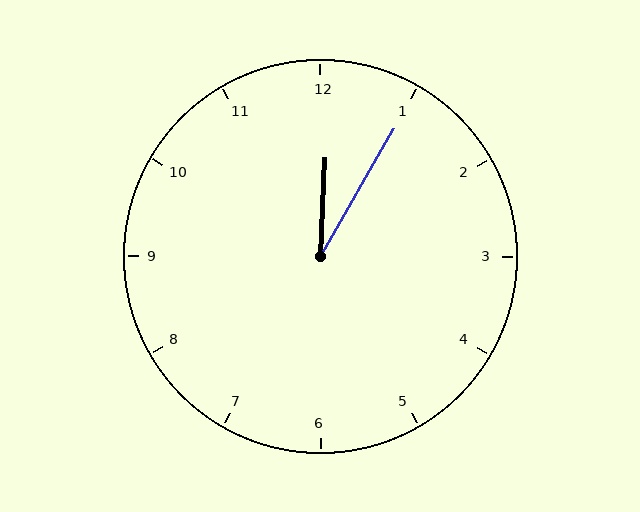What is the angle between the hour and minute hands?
Approximately 28 degrees.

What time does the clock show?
12:05.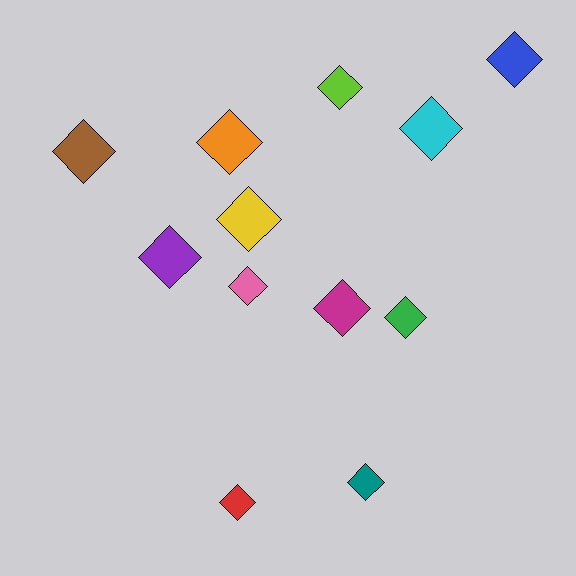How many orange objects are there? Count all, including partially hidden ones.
There is 1 orange object.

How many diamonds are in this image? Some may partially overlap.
There are 12 diamonds.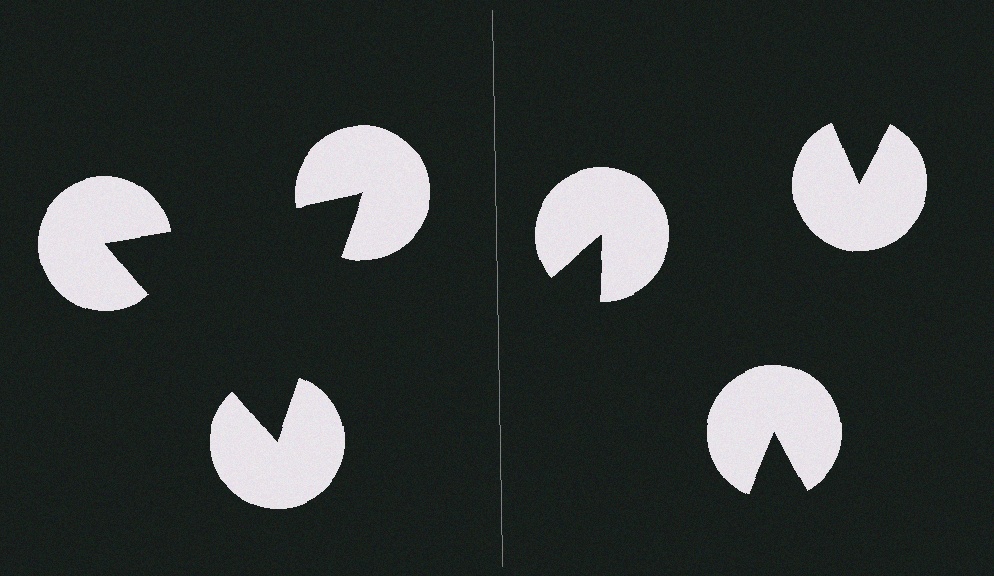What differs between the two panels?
The pac-man discs are positioned identically on both sides; only the wedge orientations differ. On the left they align to a triangle; on the right they are misaligned.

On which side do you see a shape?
An illusory triangle appears on the left side. On the right side the wedge cuts are rotated, so no coherent shape forms.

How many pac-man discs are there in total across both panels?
6 — 3 on each side.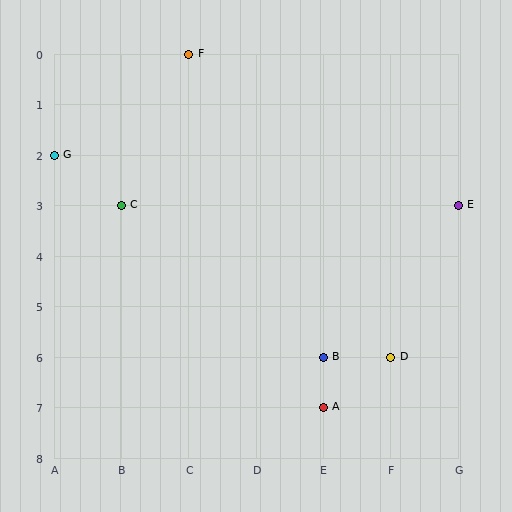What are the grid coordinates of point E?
Point E is at grid coordinates (G, 3).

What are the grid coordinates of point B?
Point B is at grid coordinates (E, 6).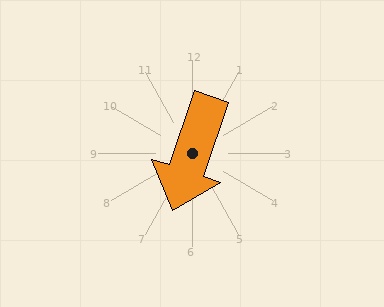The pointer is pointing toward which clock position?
Roughly 7 o'clock.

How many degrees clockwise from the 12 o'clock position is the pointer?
Approximately 199 degrees.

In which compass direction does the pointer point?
South.